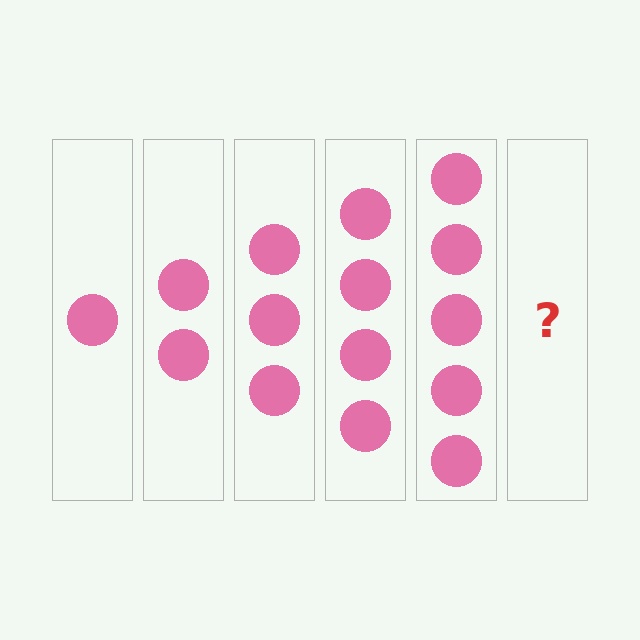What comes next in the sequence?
The next element should be 6 circles.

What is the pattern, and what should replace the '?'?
The pattern is that each step adds one more circle. The '?' should be 6 circles.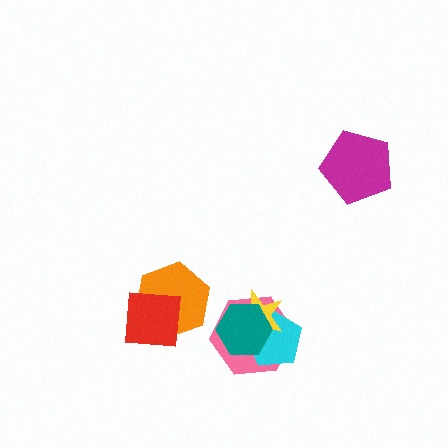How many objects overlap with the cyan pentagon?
3 objects overlap with the cyan pentagon.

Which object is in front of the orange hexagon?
The red square is in front of the orange hexagon.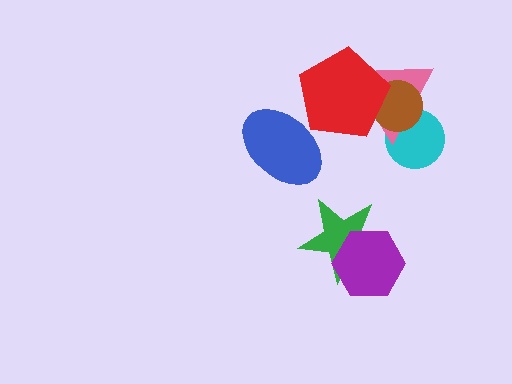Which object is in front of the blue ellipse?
The red pentagon is in front of the blue ellipse.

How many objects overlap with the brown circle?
3 objects overlap with the brown circle.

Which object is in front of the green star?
The purple hexagon is in front of the green star.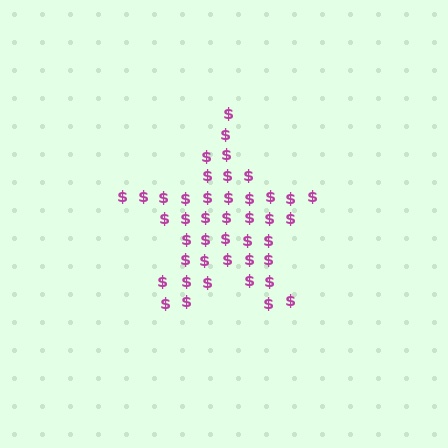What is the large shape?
The large shape is a star.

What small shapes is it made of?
It is made of small dollar signs.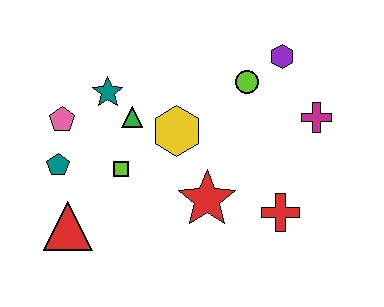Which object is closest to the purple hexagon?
The lime circle is closest to the purple hexagon.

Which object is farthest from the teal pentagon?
The magenta cross is farthest from the teal pentagon.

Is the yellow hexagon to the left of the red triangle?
No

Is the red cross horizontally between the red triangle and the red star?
No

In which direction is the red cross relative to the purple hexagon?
The red cross is below the purple hexagon.